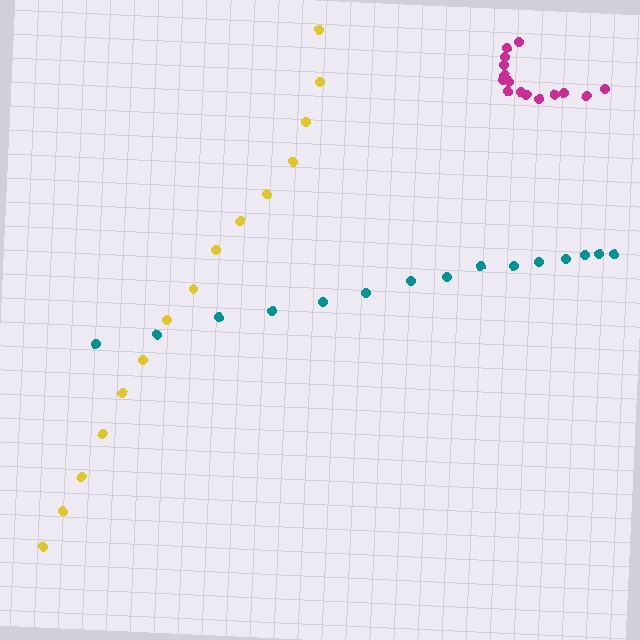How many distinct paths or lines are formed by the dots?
There are 3 distinct paths.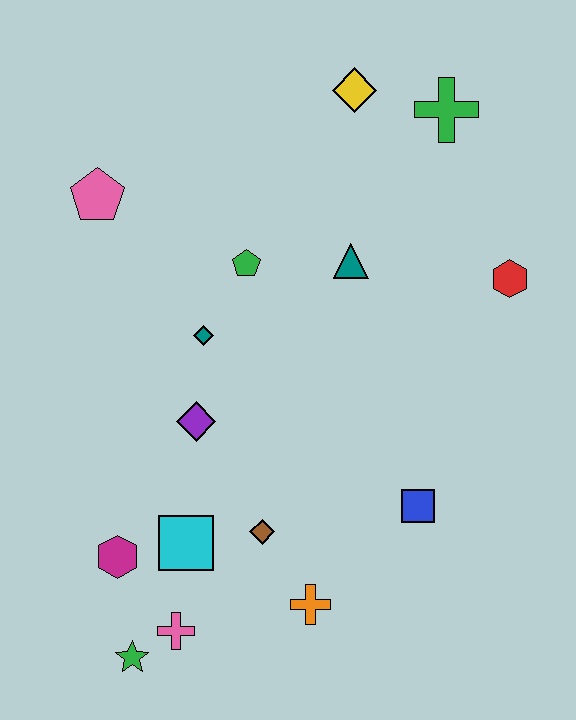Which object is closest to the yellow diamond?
The green cross is closest to the yellow diamond.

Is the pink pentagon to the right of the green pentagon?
No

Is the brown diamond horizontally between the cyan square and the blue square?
Yes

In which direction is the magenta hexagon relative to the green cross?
The magenta hexagon is below the green cross.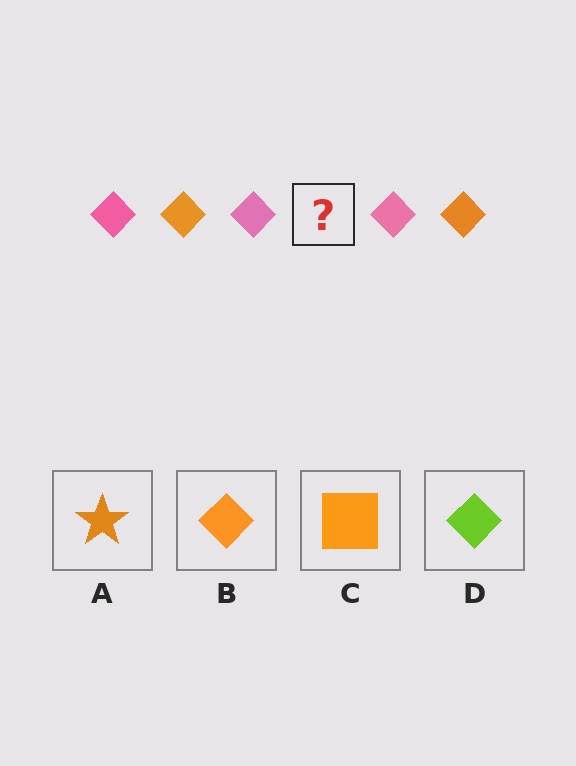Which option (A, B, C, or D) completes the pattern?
B.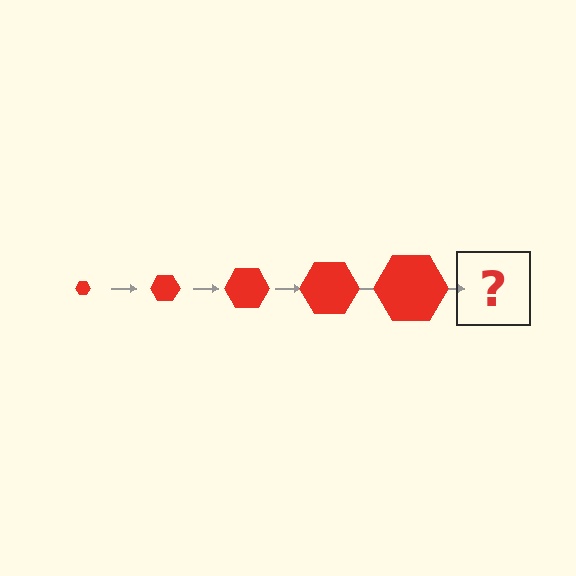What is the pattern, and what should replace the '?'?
The pattern is that the hexagon gets progressively larger each step. The '?' should be a red hexagon, larger than the previous one.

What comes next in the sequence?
The next element should be a red hexagon, larger than the previous one.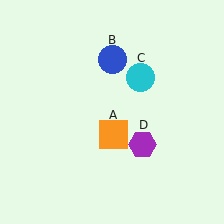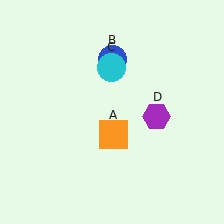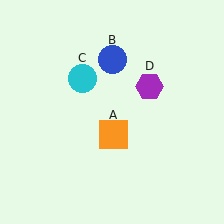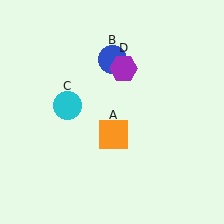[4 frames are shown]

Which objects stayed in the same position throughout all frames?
Orange square (object A) and blue circle (object B) remained stationary.